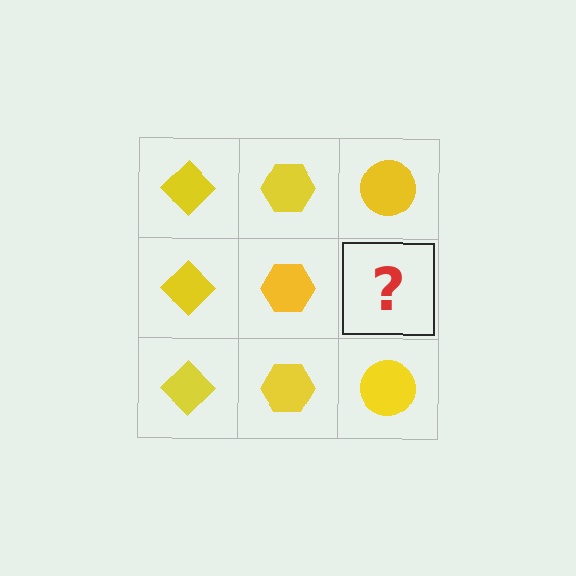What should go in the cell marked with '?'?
The missing cell should contain a yellow circle.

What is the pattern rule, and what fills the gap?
The rule is that each column has a consistent shape. The gap should be filled with a yellow circle.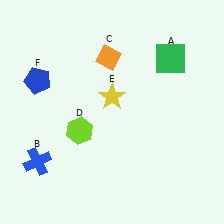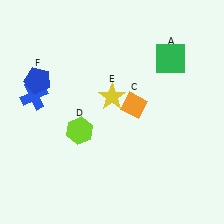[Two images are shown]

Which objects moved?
The objects that moved are: the blue cross (B), the orange diamond (C).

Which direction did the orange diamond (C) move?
The orange diamond (C) moved down.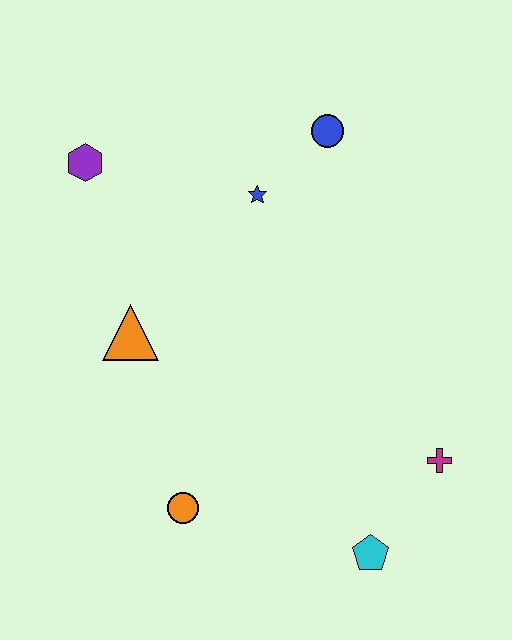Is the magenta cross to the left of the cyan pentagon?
No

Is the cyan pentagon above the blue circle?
No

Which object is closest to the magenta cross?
The cyan pentagon is closest to the magenta cross.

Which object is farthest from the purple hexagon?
The cyan pentagon is farthest from the purple hexagon.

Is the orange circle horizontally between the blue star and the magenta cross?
No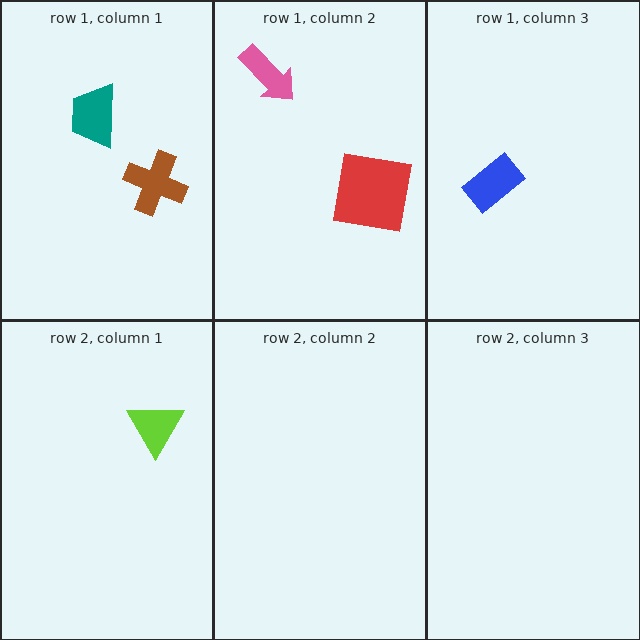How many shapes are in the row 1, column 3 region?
1.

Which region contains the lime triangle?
The row 2, column 1 region.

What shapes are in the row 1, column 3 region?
The blue rectangle.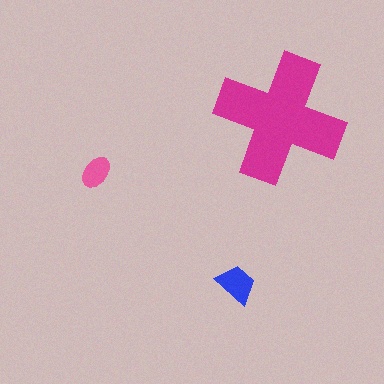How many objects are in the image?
There are 3 objects in the image.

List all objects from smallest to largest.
The pink ellipse, the blue trapezoid, the magenta cross.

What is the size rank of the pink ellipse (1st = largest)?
3rd.